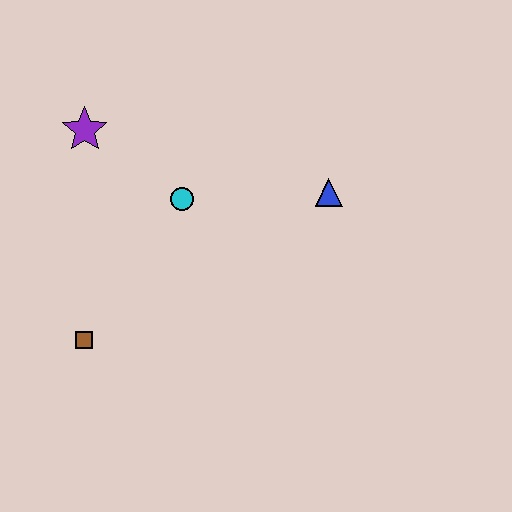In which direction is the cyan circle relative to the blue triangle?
The cyan circle is to the left of the blue triangle.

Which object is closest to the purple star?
The cyan circle is closest to the purple star.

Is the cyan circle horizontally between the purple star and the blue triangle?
Yes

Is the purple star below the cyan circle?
No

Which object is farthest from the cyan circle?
The brown square is farthest from the cyan circle.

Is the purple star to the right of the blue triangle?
No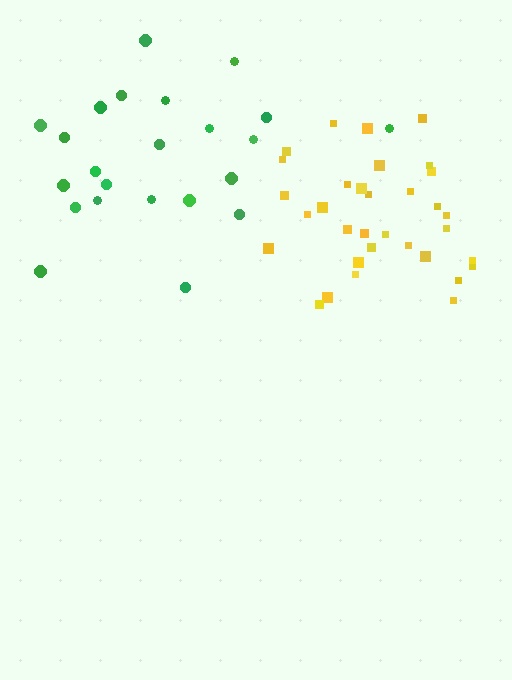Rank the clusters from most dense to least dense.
yellow, green.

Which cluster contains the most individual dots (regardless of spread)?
Yellow (33).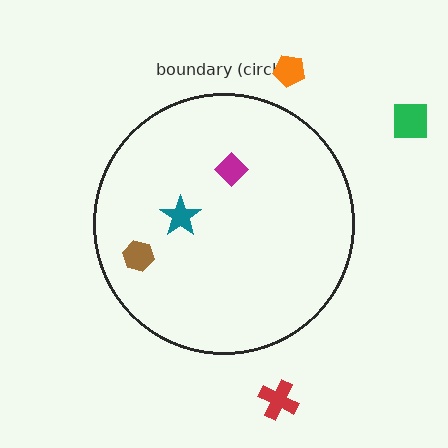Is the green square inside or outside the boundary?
Outside.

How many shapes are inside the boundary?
3 inside, 3 outside.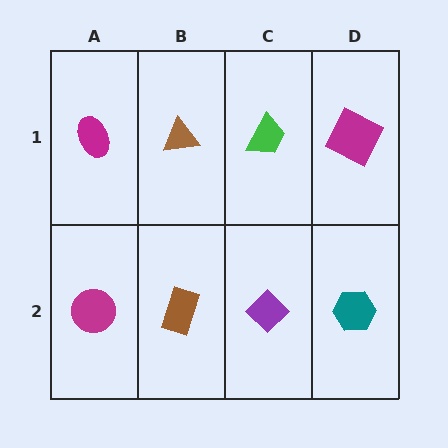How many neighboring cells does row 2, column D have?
2.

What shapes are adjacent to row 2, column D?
A magenta square (row 1, column D), a purple diamond (row 2, column C).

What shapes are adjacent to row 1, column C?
A purple diamond (row 2, column C), a brown triangle (row 1, column B), a magenta square (row 1, column D).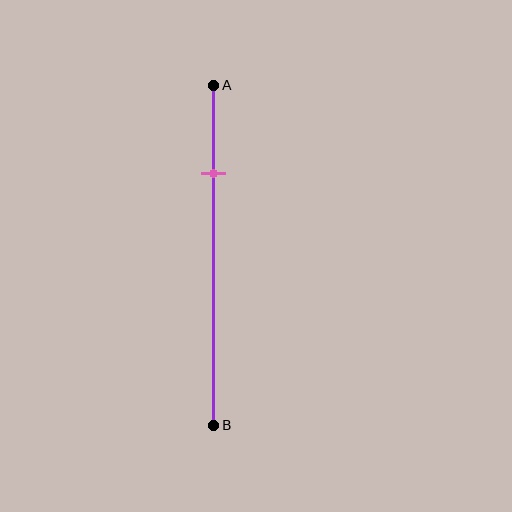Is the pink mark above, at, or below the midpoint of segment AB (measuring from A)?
The pink mark is above the midpoint of segment AB.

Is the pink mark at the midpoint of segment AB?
No, the mark is at about 25% from A, not at the 50% midpoint.